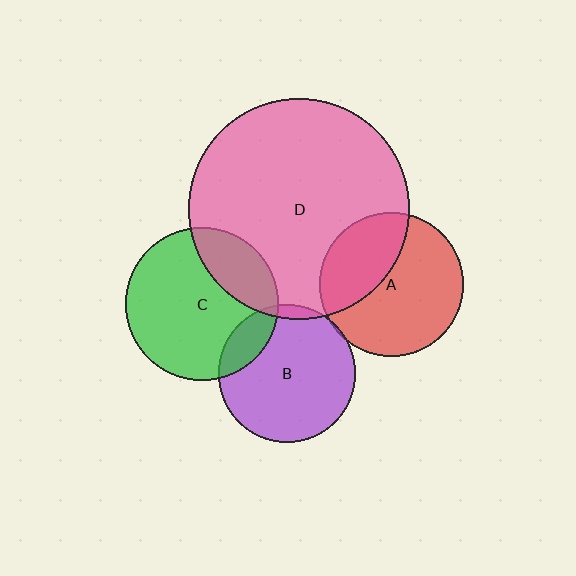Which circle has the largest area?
Circle D (pink).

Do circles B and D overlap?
Yes.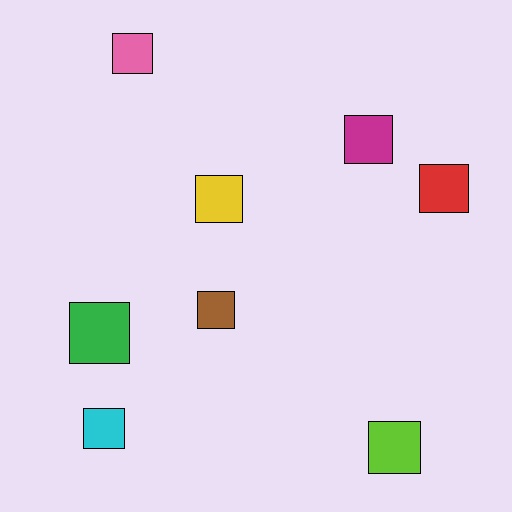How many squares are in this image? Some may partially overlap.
There are 8 squares.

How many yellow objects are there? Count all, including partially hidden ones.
There is 1 yellow object.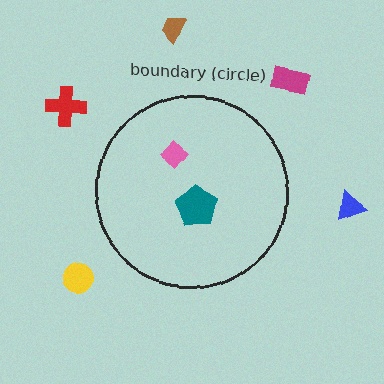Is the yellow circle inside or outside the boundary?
Outside.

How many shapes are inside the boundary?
2 inside, 5 outside.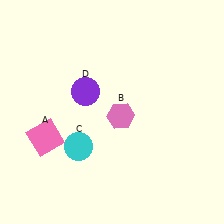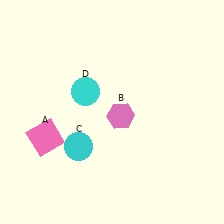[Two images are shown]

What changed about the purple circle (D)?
In Image 1, D is purple. In Image 2, it changed to cyan.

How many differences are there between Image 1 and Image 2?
There is 1 difference between the two images.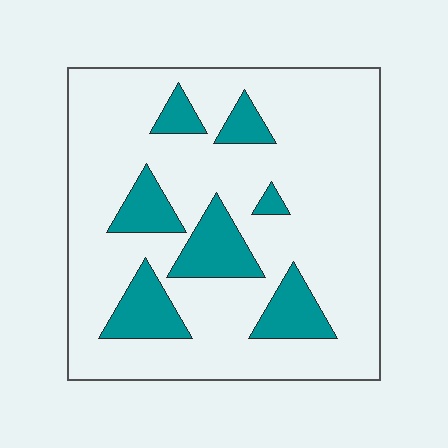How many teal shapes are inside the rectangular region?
7.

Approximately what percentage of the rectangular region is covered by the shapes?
Approximately 20%.